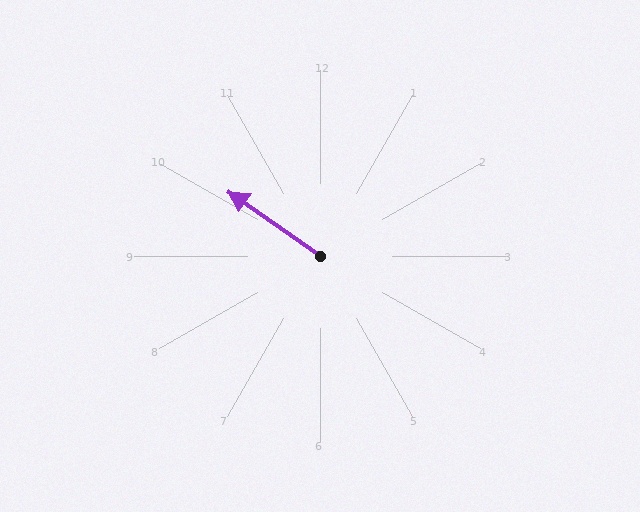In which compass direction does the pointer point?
Northwest.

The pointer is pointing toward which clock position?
Roughly 10 o'clock.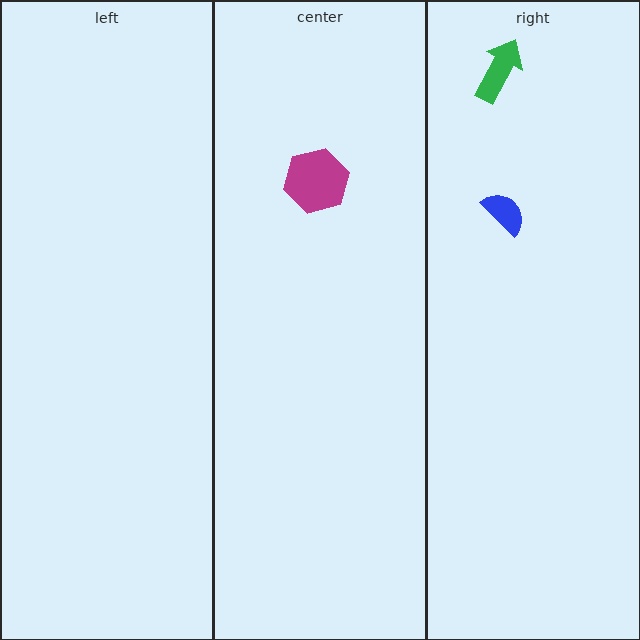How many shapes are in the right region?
2.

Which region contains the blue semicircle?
The right region.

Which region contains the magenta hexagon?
The center region.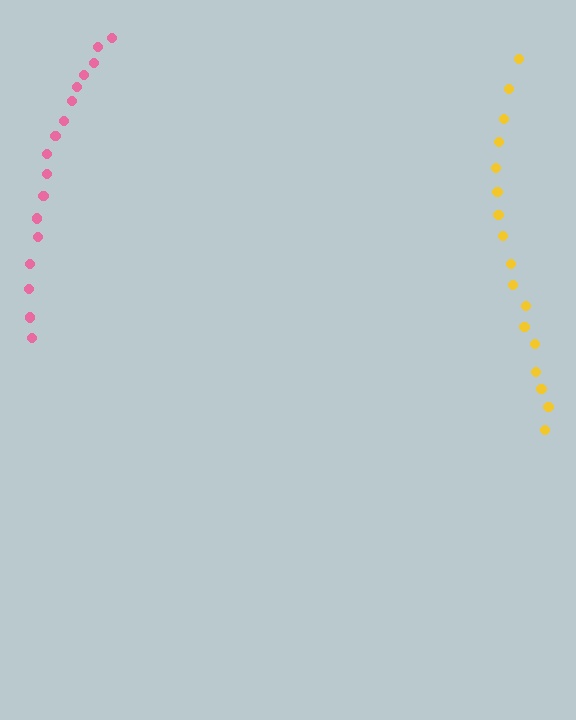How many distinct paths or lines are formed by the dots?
There are 2 distinct paths.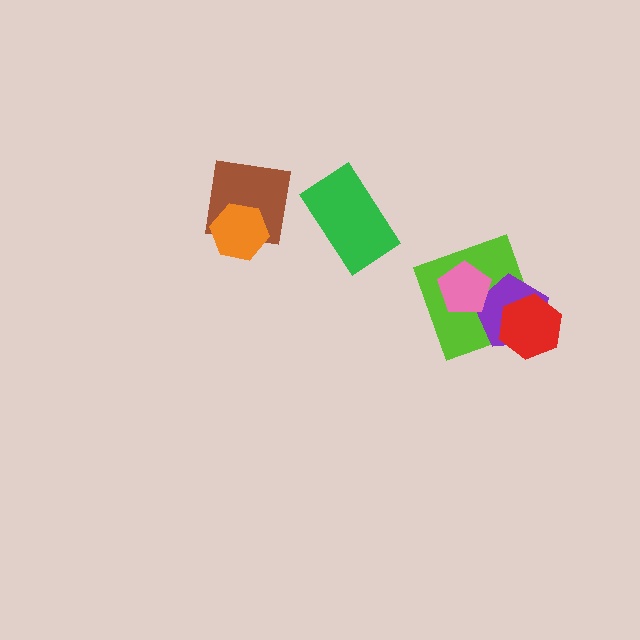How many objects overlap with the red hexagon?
2 objects overlap with the red hexagon.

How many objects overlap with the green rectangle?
0 objects overlap with the green rectangle.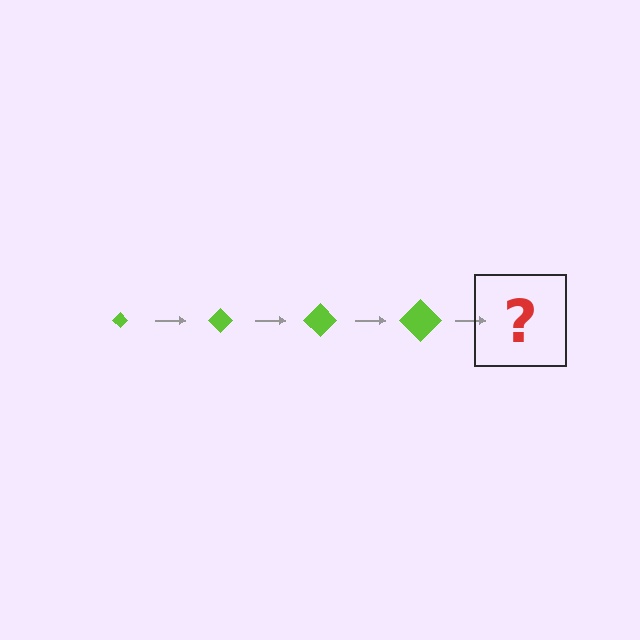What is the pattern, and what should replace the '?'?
The pattern is that the diamond gets progressively larger each step. The '?' should be a lime diamond, larger than the previous one.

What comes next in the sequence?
The next element should be a lime diamond, larger than the previous one.